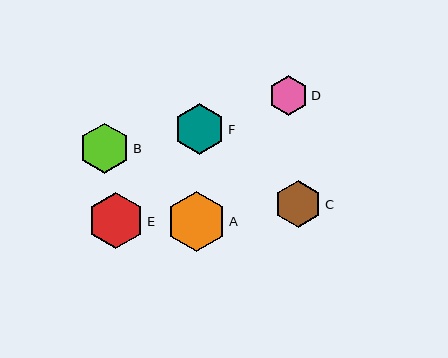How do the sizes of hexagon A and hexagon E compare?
Hexagon A and hexagon E are approximately the same size.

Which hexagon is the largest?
Hexagon A is the largest with a size of approximately 60 pixels.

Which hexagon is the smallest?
Hexagon D is the smallest with a size of approximately 39 pixels.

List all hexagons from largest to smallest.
From largest to smallest: A, E, F, B, C, D.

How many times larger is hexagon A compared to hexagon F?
Hexagon A is approximately 1.2 times the size of hexagon F.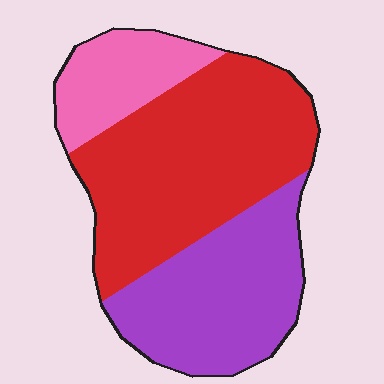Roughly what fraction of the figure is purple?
Purple takes up between a third and a half of the figure.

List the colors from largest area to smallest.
From largest to smallest: red, purple, pink.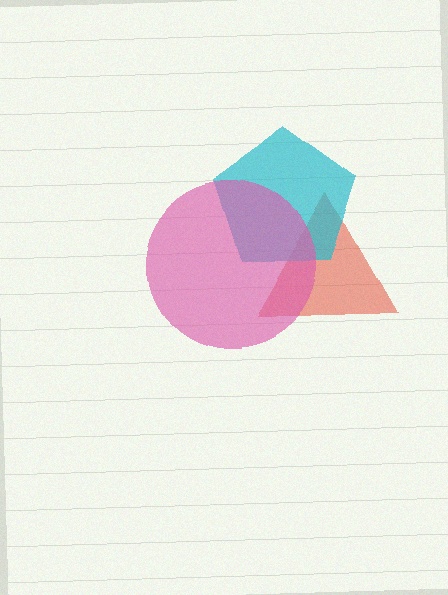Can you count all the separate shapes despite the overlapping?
Yes, there are 3 separate shapes.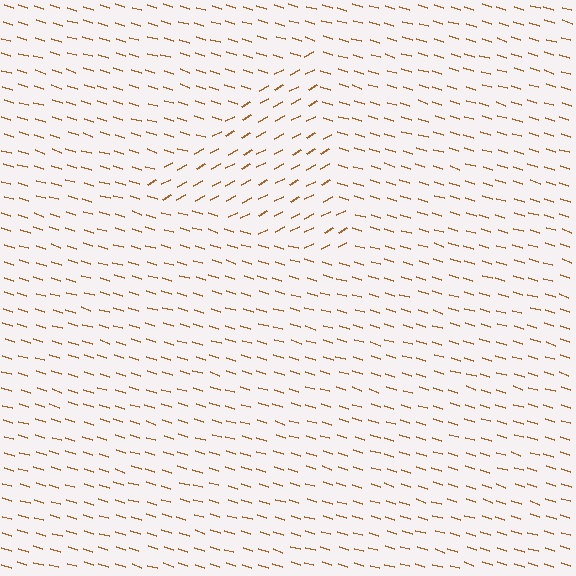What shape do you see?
I see a triangle.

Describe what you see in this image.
The image is filled with small brown line segments. A triangle region in the image has lines oriented differently from the surrounding lines, creating a visible texture boundary.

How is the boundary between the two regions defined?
The boundary is defined purely by a change in line orientation (approximately 45 degrees difference). All lines are the same color and thickness.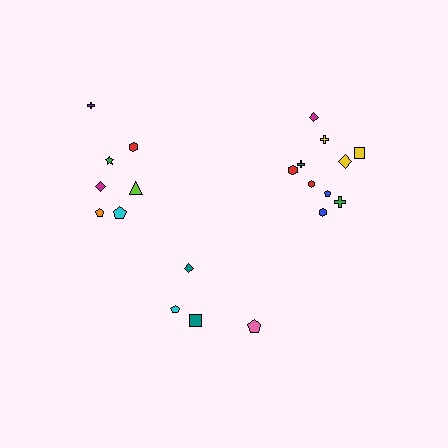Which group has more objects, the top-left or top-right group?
The top-right group.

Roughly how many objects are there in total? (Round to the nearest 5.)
Roughly 20 objects in total.